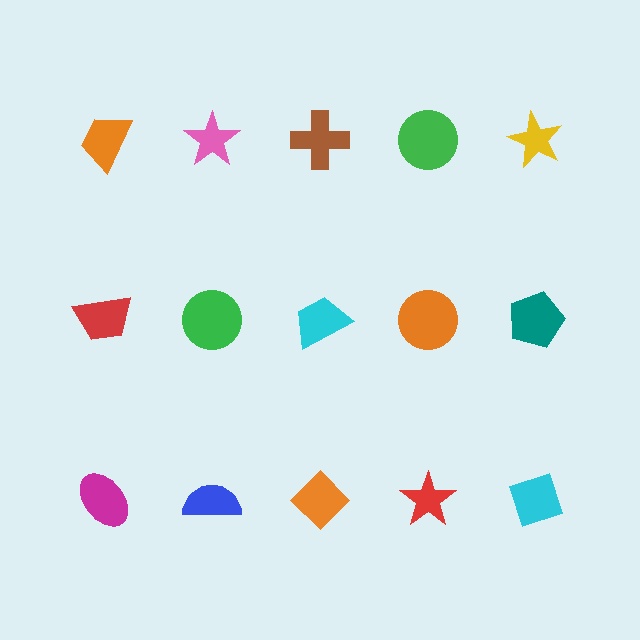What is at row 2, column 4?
An orange circle.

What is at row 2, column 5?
A teal pentagon.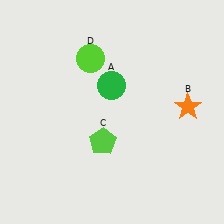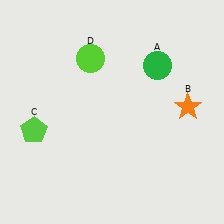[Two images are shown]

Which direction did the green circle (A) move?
The green circle (A) moved right.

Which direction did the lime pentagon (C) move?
The lime pentagon (C) moved left.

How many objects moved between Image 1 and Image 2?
2 objects moved between the two images.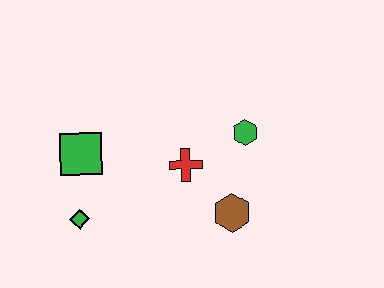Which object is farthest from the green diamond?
The green hexagon is farthest from the green diamond.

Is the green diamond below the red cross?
Yes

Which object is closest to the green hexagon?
The red cross is closest to the green hexagon.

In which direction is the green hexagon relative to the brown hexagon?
The green hexagon is above the brown hexagon.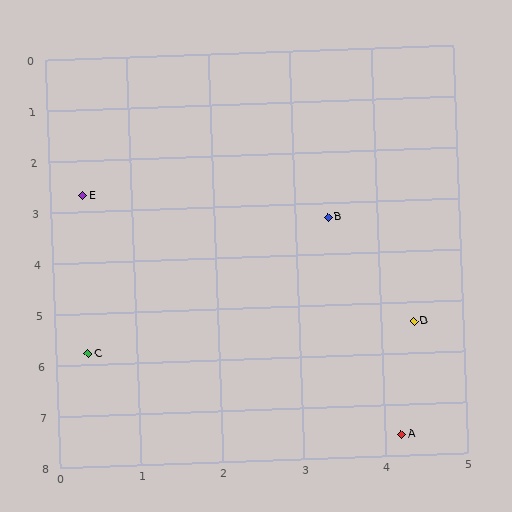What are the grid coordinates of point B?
Point B is at approximately (3.4, 3.3).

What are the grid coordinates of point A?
Point A is at approximately (4.2, 7.6).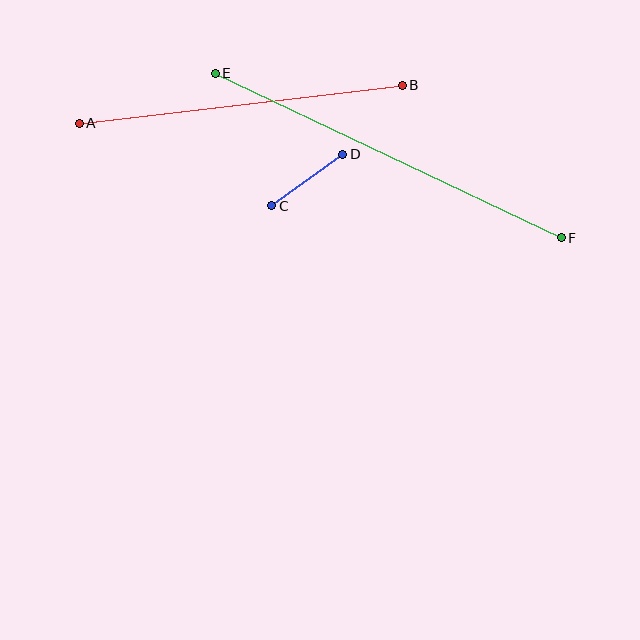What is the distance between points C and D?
The distance is approximately 88 pixels.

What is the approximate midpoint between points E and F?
The midpoint is at approximately (388, 156) pixels.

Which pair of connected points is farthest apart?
Points E and F are farthest apart.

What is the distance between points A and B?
The distance is approximately 325 pixels.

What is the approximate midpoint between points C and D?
The midpoint is at approximately (307, 180) pixels.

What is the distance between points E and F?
The distance is approximately 383 pixels.